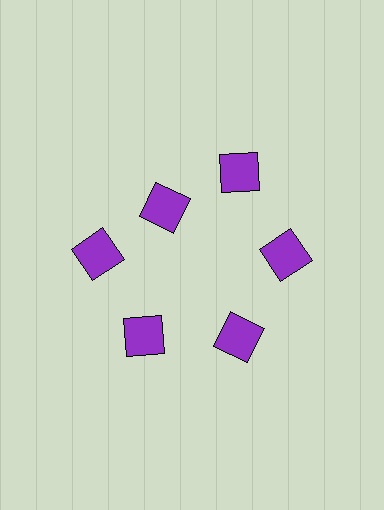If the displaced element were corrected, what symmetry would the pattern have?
It would have 6-fold rotational symmetry — the pattern would map onto itself every 60 degrees.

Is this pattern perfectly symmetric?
No. The 6 purple squares are arranged in a ring, but one element near the 11 o'clock position is pulled inward toward the center, breaking the 6-fold rotational symmetry.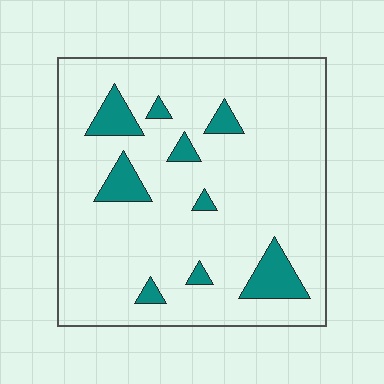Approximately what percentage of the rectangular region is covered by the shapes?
Approximately 10%.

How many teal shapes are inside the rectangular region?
9.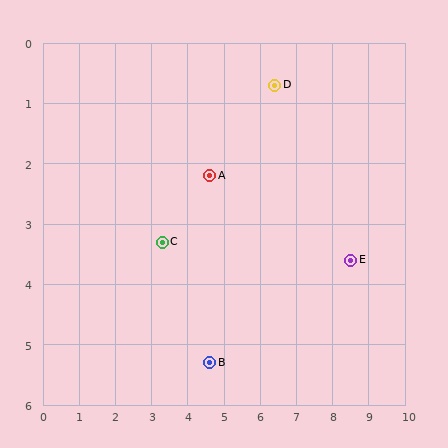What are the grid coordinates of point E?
Point E is at approximately (8.5, 3.6).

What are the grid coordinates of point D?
Point D is at approximately (6.4, 0.7).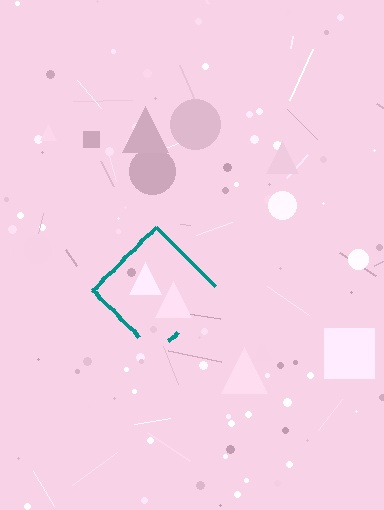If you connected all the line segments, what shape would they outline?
They would outline a diamond.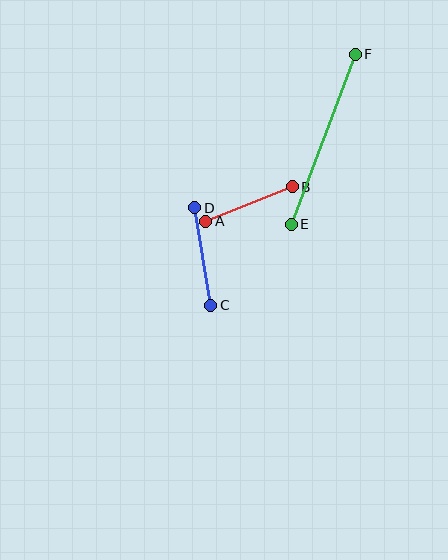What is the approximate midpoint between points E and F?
The midpoint is at approximately (323, 139) pixels.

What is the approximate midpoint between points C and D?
The midpoint is at approximately (203, 256) pixels.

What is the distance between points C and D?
The distance is approximately 99 pixels.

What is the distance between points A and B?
The distance is approximately 93 pixels.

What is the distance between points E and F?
The distance is approximately 182 pixels.